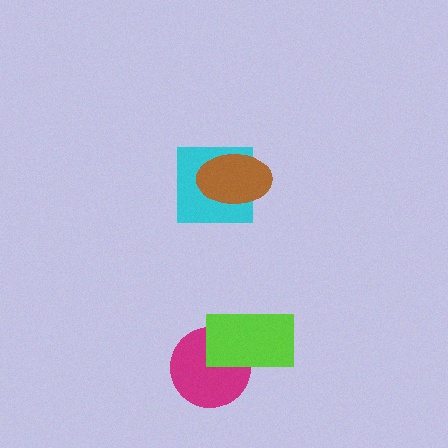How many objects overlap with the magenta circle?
1 object overlaps with the magenta circle.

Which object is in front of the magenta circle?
The lime rectangle is in front of the magenta circle.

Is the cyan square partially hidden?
Yes, it is partially covered by another shape.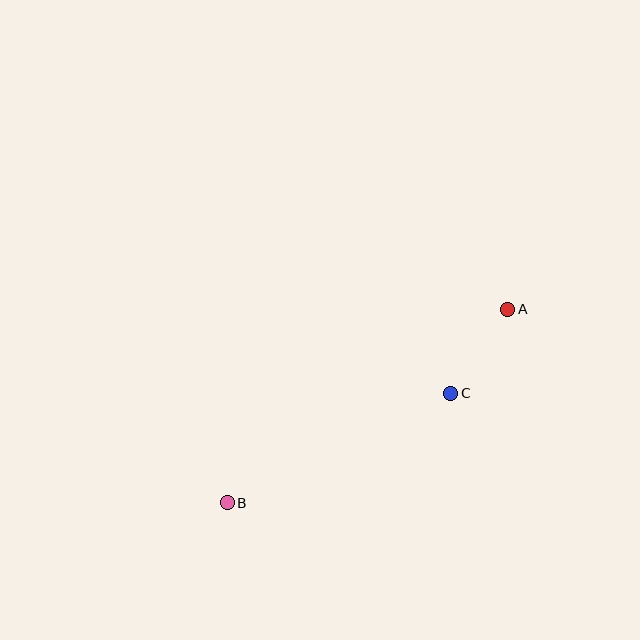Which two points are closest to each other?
Points A and C are closest to each other.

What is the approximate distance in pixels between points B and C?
The distance between B and C is approximately 249 pixels.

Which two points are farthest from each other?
Points A and B are farthest from each other.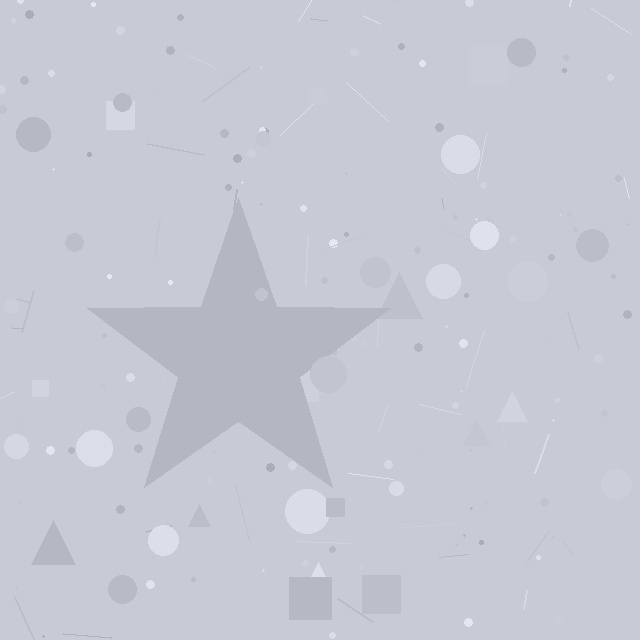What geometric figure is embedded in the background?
A star is embedded in the background.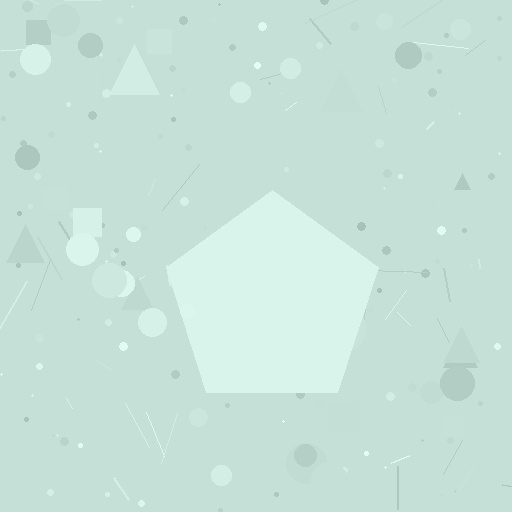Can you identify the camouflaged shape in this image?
The camouflaged shape is a pentagon.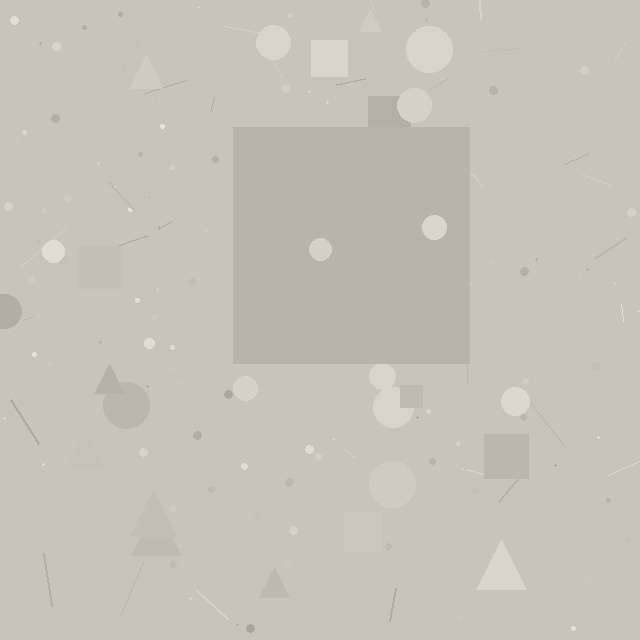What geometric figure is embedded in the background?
A square is embedded in the background.